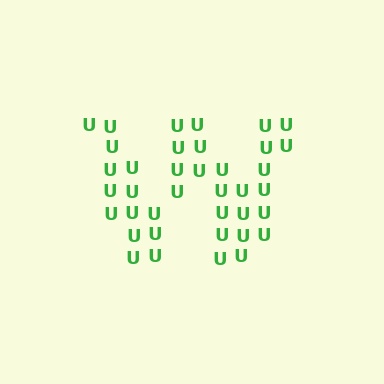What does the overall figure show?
The overall figure shows the letter W.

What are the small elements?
The small elements are letter U's.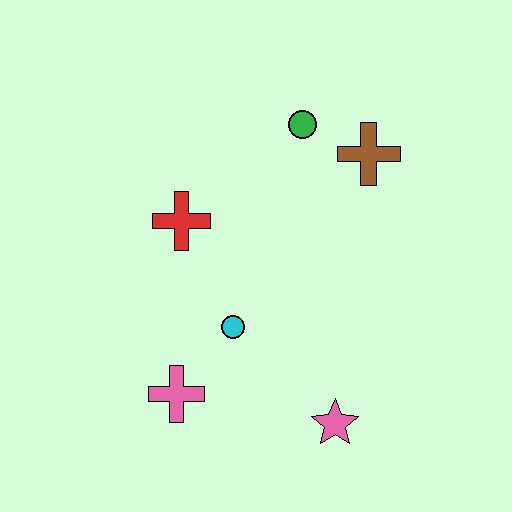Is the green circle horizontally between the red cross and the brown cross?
Yes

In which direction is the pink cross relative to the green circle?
The pink cross is below the green circle.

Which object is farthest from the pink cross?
The brown cross is farthest from the pink cross.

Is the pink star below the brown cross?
Yes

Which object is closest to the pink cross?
The cyan circle is closest to the pink cross.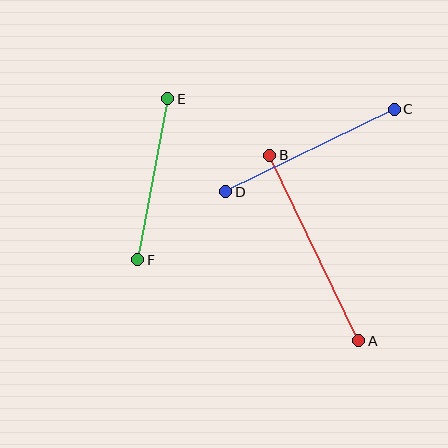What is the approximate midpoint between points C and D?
The midpoint is at approximately (310, 151) pixels.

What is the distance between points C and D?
The distance is approximately 188 pixels.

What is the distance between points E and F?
The distance is approximately 164 pixels.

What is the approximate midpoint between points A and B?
The midpoint is at approximately (314, 248) pixels.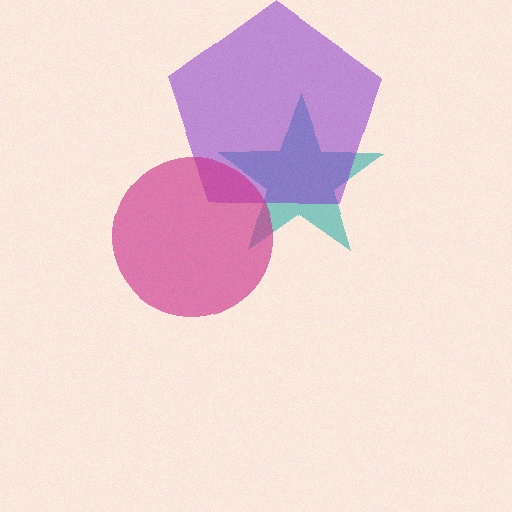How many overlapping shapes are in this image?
There are 3 overlapping shapes in the image.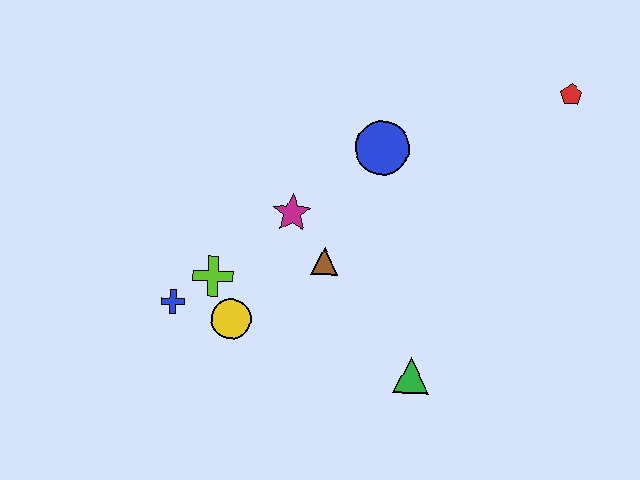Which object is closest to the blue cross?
The lime cross is closest to the blue cross.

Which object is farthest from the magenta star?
The red pentagon is farthest from the magenta star.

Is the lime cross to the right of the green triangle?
No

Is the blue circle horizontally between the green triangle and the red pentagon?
No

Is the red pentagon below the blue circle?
No